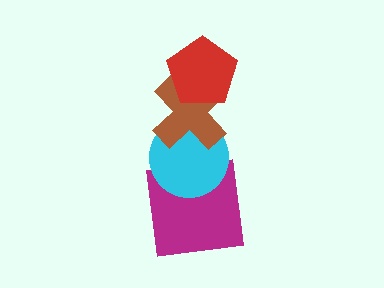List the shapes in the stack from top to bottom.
From top to bottom: the red pentagon, the brown cross, the cyan circle, the magenta square.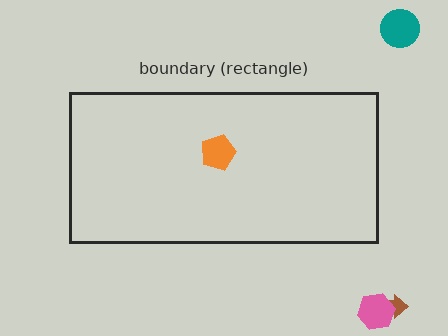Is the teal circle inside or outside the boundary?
Outside.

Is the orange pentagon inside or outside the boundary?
Inside.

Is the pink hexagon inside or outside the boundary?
Outside.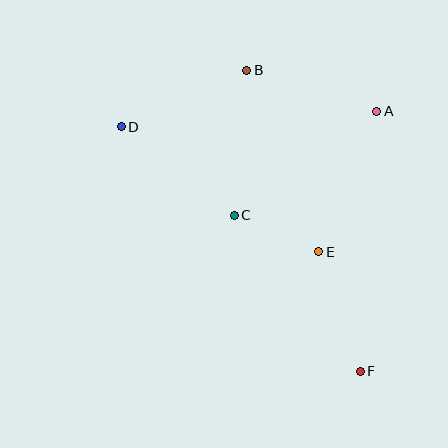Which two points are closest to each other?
Points C and E are closest to each other.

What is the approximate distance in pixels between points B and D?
The distance between B and D is approximately 137 pixels.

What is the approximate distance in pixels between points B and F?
The distance between B and F is approximately 321 pixels.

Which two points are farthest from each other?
Points D and F are farthest from each other.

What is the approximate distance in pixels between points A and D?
The distance between A and D is approximately 256 pixels.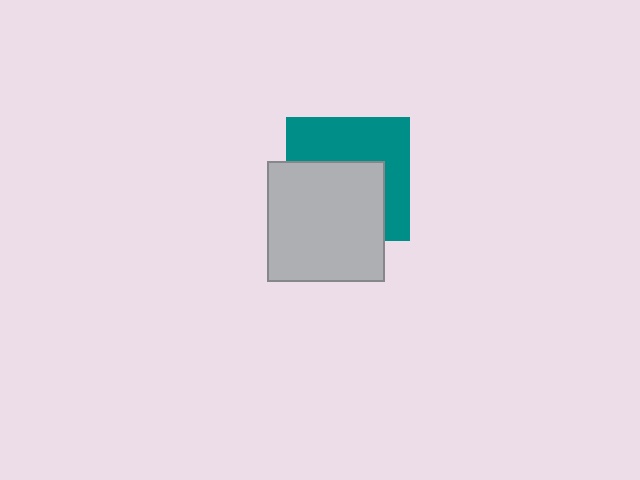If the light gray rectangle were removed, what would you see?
You would see the complete teal square.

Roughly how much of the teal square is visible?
About half of it is visible (roughly 48%).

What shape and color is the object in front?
The object in front is a light gray rectangle.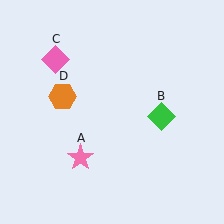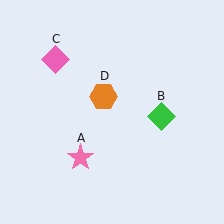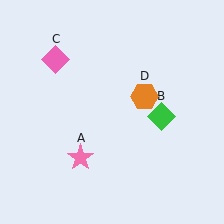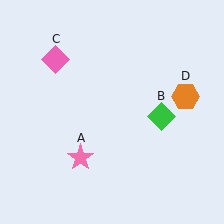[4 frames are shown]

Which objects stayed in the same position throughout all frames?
Pink star (object A) and green diamond (object B) and pink diamond (object C) remained stationary.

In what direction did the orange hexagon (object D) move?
The orange hexagon (object D) moved right.